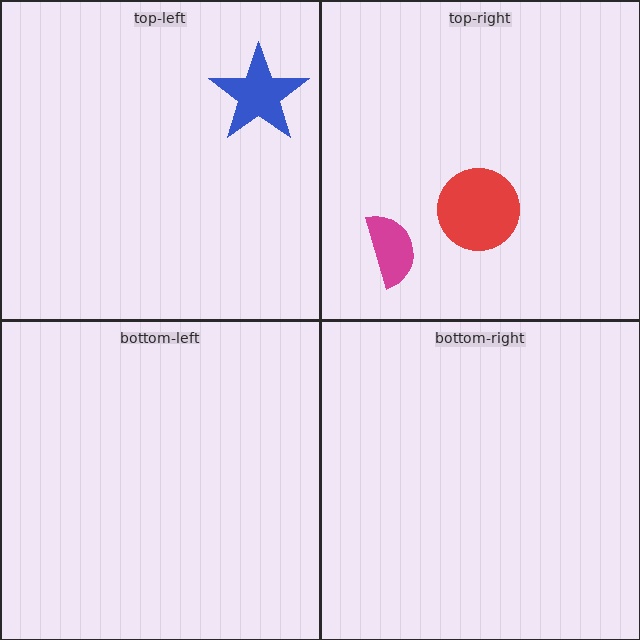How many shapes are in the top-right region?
2.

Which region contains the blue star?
The top-left region.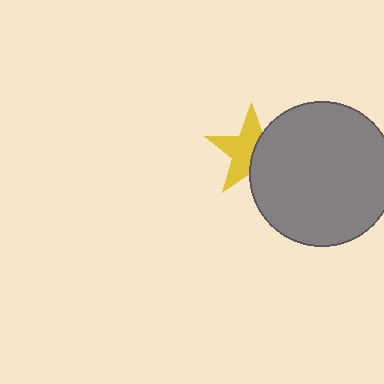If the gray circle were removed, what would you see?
You would see the complete yellow star.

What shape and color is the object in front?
The object in front is a gray circle.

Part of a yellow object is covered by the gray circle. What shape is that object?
It is a star.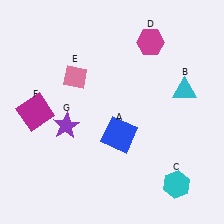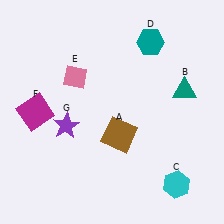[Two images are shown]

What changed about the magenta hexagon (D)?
In Image 1, D is magenta. In Image 2, it changed to teal.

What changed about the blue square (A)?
In Image 1, A is blue. In Image 2, it changed to brown.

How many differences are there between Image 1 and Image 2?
There are 3 differences between the two images.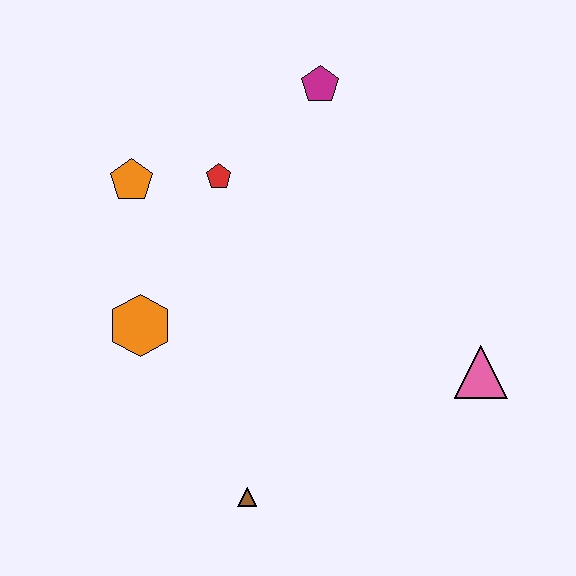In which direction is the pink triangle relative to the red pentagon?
The pink triangle is to the right of the red pentagon.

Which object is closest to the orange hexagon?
The orange pentagon is closest to the orange hexagon.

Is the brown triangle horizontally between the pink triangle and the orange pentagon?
Yes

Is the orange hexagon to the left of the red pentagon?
Yes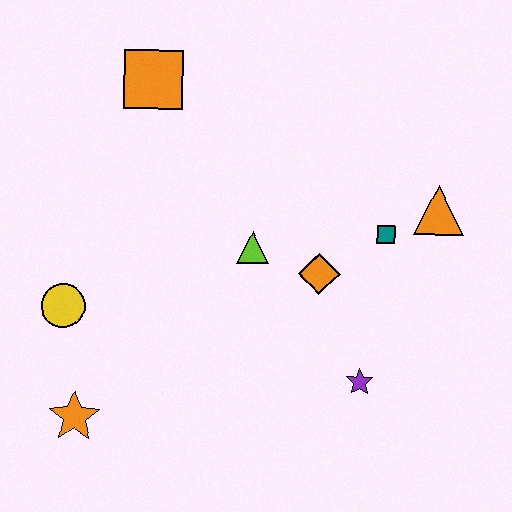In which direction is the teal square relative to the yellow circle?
The teal square is to the right of the yellow circle.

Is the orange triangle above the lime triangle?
Yes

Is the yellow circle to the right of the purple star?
No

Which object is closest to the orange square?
The lime triangle is closest to the orange square.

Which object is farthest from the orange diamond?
The orange star is farthest from the orange diamond.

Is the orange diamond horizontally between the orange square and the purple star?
Yes